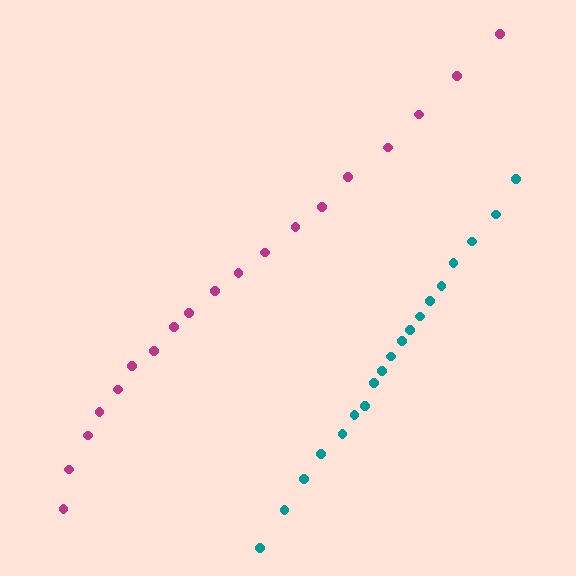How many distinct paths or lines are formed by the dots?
There are 2 distinct paths.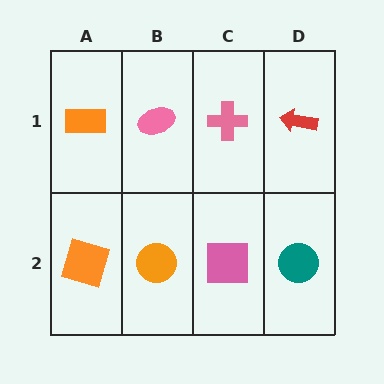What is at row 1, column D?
A red arrow.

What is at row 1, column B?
A pink ellipse.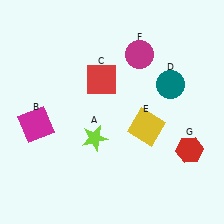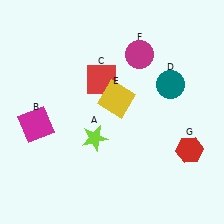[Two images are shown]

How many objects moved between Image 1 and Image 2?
1 object moved between the two images.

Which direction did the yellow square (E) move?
The yellow square (E) moved left.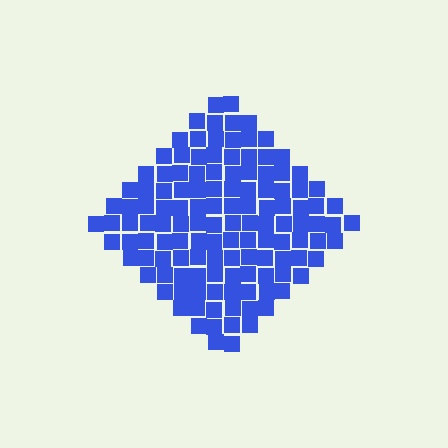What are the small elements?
The small elements are squares.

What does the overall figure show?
The overall figure shows a diamond.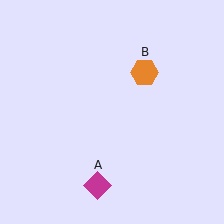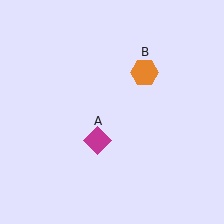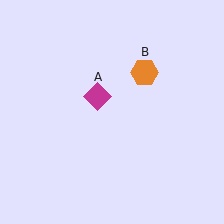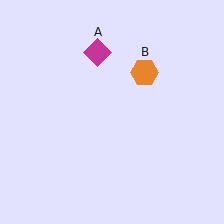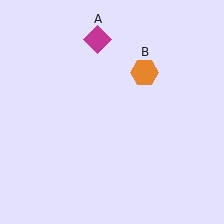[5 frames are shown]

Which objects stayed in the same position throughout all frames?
Orange hexagon (object B) remained stationary.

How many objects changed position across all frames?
1 object changed position: magenta diamond (object A).